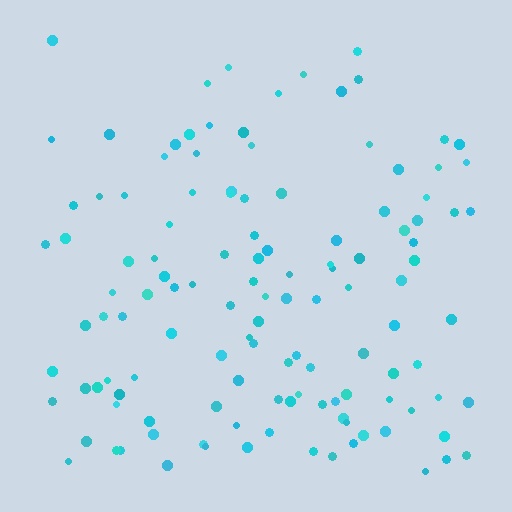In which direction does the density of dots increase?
From top to bottom, with the bottom side densest.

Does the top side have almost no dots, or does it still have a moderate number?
Still a moderate number, just noticeably fewer than the bottom.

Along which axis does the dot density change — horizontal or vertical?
Vertical.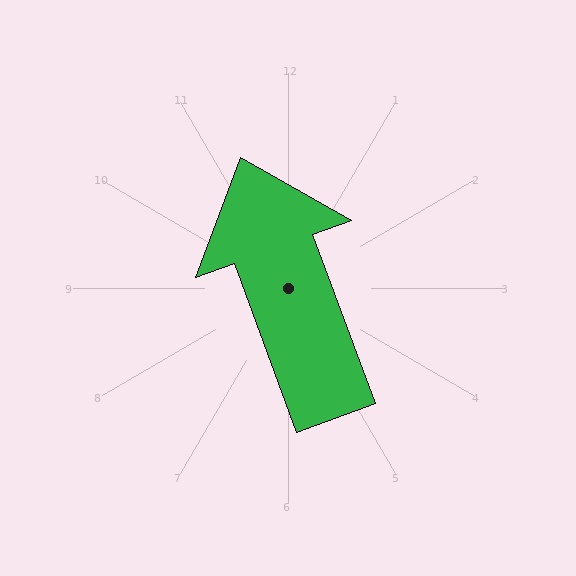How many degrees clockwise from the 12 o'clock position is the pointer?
Approximately 340 degrees.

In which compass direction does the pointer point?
North.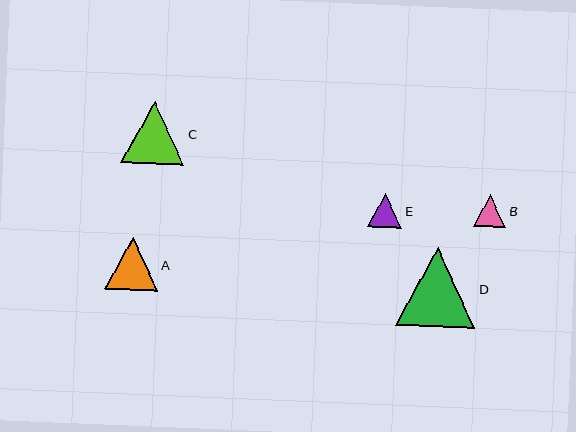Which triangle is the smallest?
Triangle B is the smallest with a size of approximately 32 pixels.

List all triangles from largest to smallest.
From largest to smallest: D, C, A, E, B.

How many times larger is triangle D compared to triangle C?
Triangle D is approximately 1.3 times the size of triangle C.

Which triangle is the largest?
Triangle D is the largest with a size of approximately 79 pixels.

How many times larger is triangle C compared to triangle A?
Triangle C is approximately 1.2 times the size of triangle A.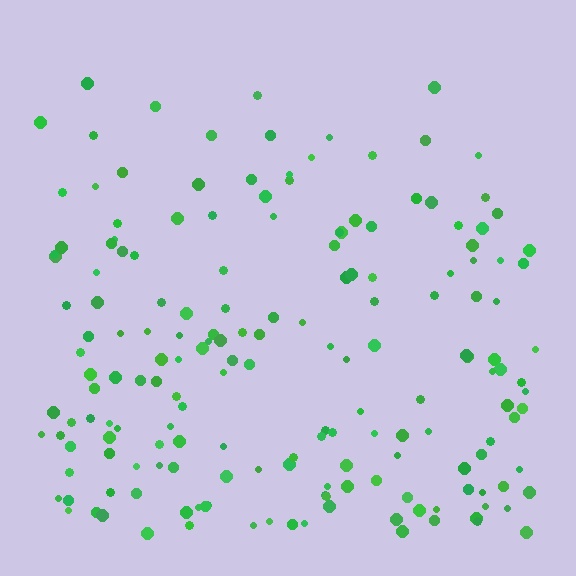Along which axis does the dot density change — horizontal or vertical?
Vertical.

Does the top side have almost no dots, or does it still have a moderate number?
Still a moderate number, just noticeably fewer than the bottom.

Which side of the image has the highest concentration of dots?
The bottom.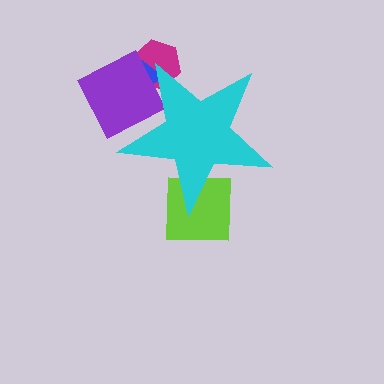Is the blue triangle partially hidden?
Yes, the blue triangle is partially hidden behind the cyan star.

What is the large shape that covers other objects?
A cyan star.